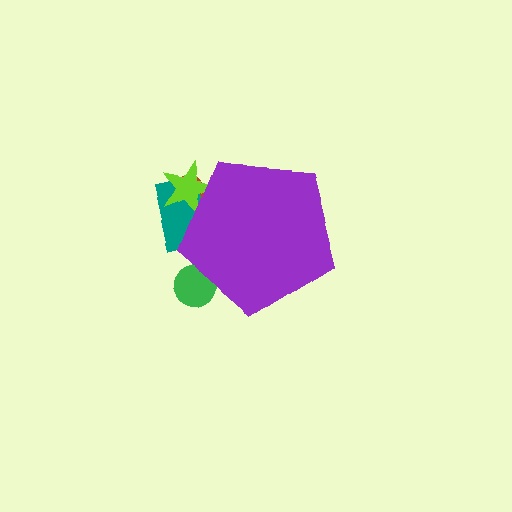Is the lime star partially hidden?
Yes, the lime star is partially hidden behind the purple pentagon.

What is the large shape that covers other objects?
A purple pentagon.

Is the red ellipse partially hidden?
Yes, the red ellipse is partially hidden behind the purple pentagon.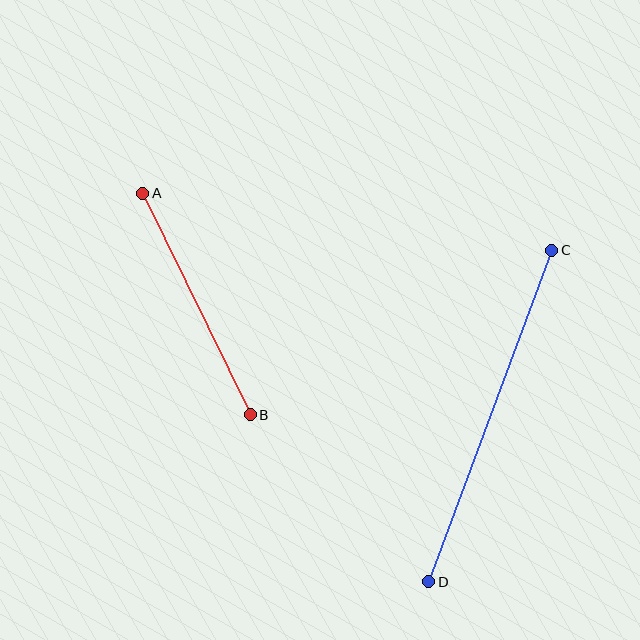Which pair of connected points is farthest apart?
Points C and D are farthest apart.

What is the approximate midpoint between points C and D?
The midpoint is at approximately (490, 416) pixels.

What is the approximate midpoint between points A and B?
The midpoint is at approximately (196, 304) pixels.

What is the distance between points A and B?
The distance is approximately 246 pixels.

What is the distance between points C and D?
The distance is approximately 354 pixels.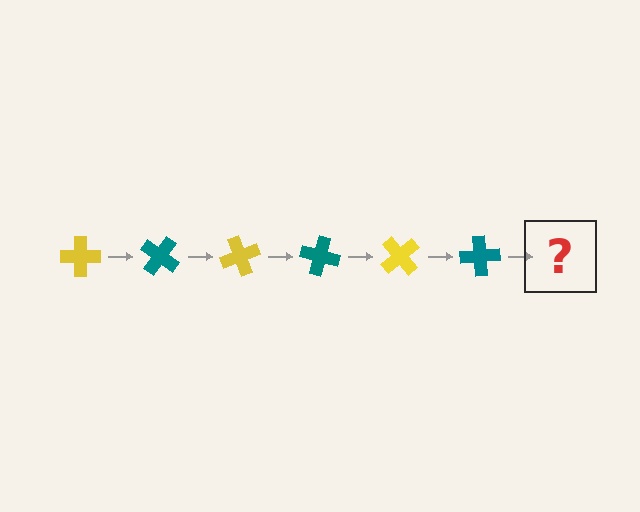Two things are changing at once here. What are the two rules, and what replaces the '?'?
The two rules are that it rotates 35 degrees each step and the color cycles through yellow and teal. The '?' should be a yellow cross, rotated 210 degrees from the start.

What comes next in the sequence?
The next element should be a yellow cross, rotated 210 degrees from the start.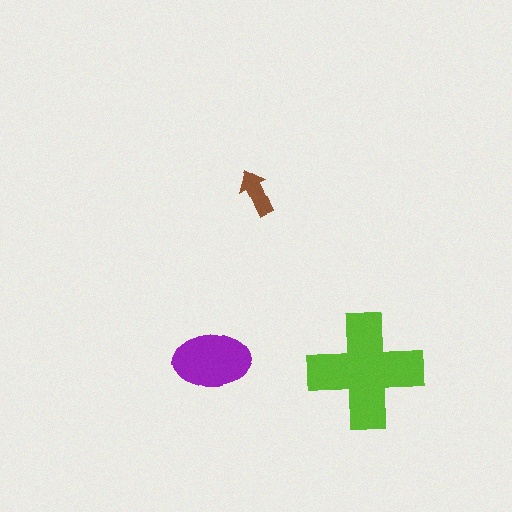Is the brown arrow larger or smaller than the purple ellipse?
Smaller.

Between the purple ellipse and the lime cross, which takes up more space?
The lime cross.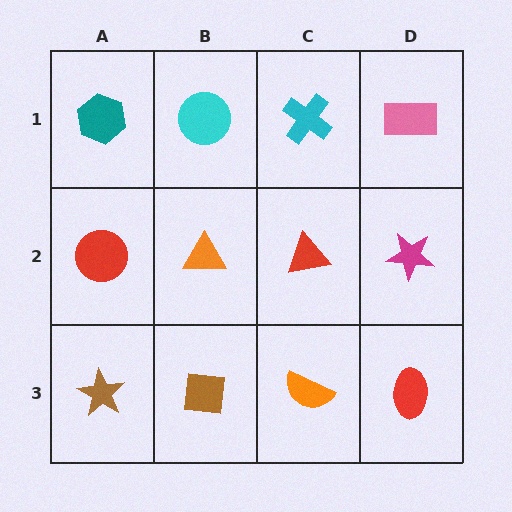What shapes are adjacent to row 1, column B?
An orange triangle (row 2, column B), a teal hexagon (row 1, column A), a cyan cross (row 1, column C).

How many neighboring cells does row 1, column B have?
3.